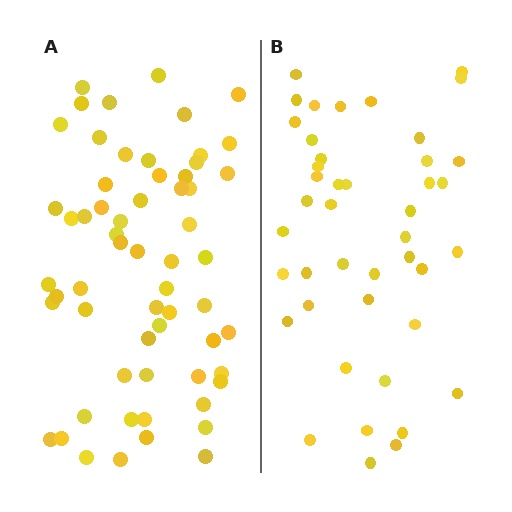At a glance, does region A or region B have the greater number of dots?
Region A (the left region) has more dots.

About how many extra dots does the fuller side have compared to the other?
Region A has approximately 15 more dots than region B.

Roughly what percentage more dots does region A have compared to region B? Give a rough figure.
About 40% more.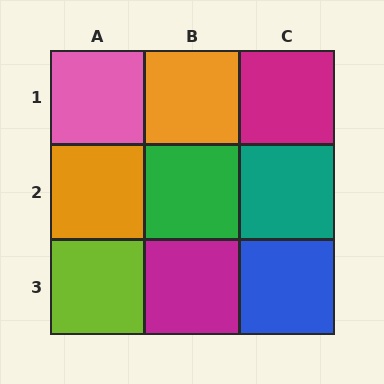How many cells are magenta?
2 cells are magenta.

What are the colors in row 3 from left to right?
Lime, magenta, blue.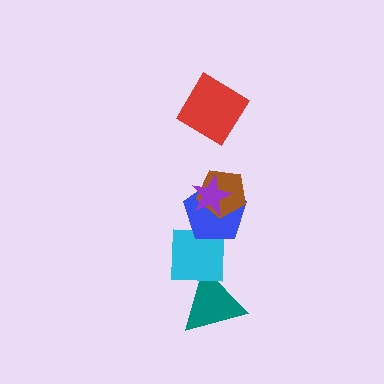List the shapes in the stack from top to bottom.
From top to bottom: the red diamond, the purple star, the brown pentagon, the blue pentagon, the cyan square, the teal triangle.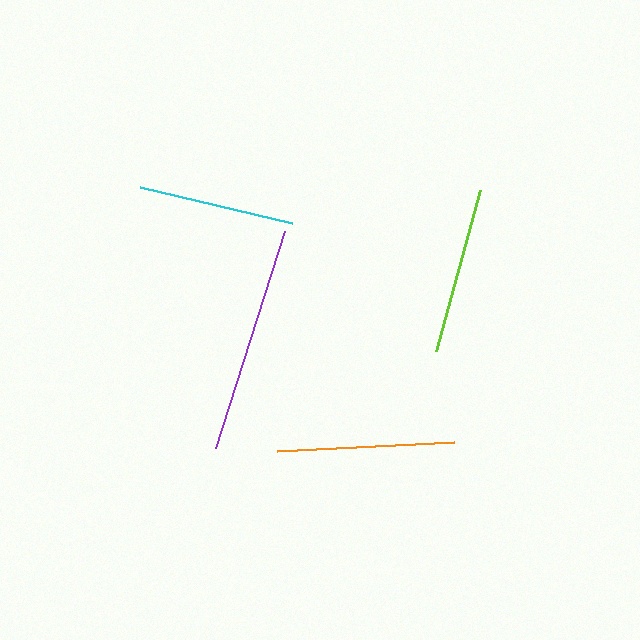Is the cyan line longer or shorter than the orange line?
The orange line is longer than the cyan line.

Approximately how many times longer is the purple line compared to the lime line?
The purple line is approximately 1.4 times the length of the lime line.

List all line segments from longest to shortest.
From longest to shortest: purple, orange, lime, cyan.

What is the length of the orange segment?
The orange segment is approximately 177 pixels long.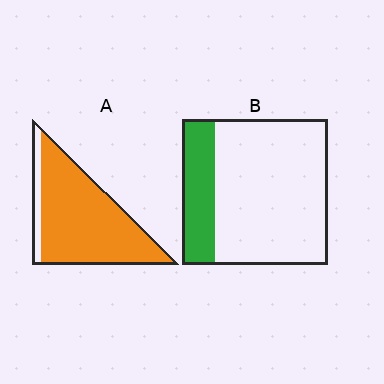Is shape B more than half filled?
No.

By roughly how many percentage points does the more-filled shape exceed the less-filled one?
By roughly 65 percentage points (A over B).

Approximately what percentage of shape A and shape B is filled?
A is approximately 90% and B is approximately 25%.